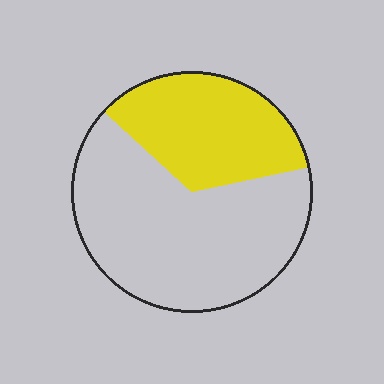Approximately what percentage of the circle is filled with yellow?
Approximately 35%.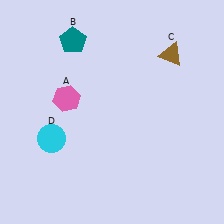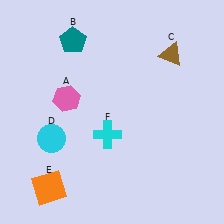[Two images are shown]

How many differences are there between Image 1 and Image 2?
There are 2 differences between the two images.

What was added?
An orange square (E), a cyan cross (F) were added in Image 2.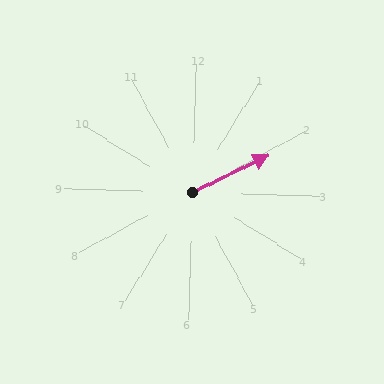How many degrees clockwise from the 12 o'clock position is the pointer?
Approximately 62 degrees.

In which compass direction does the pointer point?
Northeast.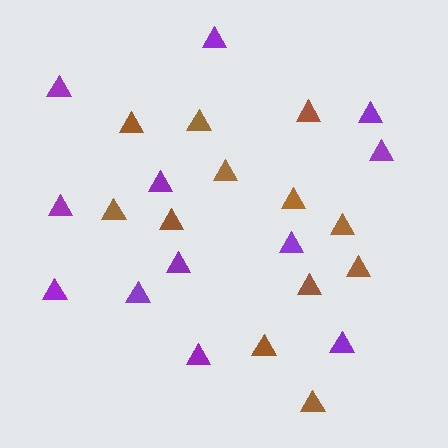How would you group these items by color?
There are 2 groups: one group of brown triangles (12) and one group of purple triangles (12).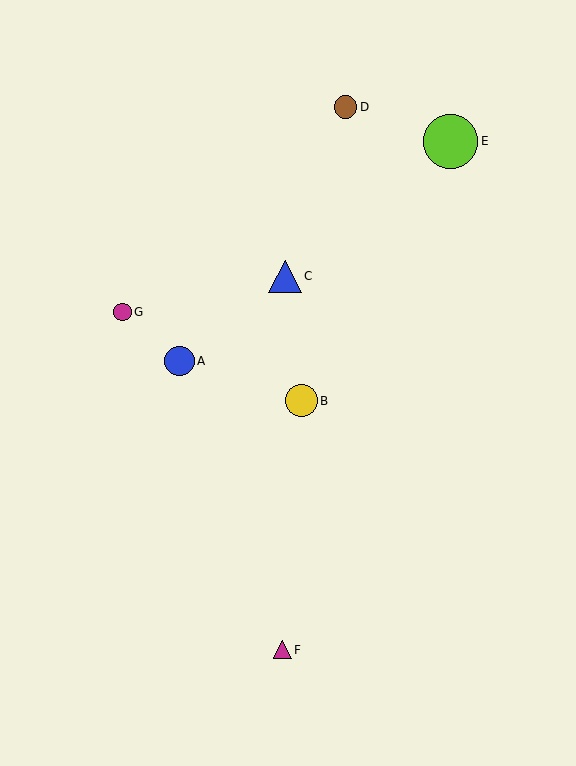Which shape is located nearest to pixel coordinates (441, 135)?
The lime circle (labeled E) at (451, 141) is nearest to that location.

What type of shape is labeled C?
Shape C is a blue triangle.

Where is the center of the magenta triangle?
The center of the magenta triangle is at (282, 650).